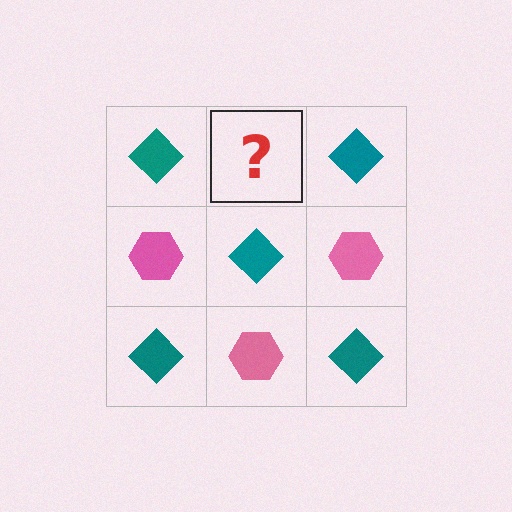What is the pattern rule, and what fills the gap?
The rule is that it alternates teal diamond and pink hexagon in a checkerboard pattern. The gap should be filled with a pink hexagon.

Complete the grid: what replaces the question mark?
The question mark should be replaced with a pink hexagon.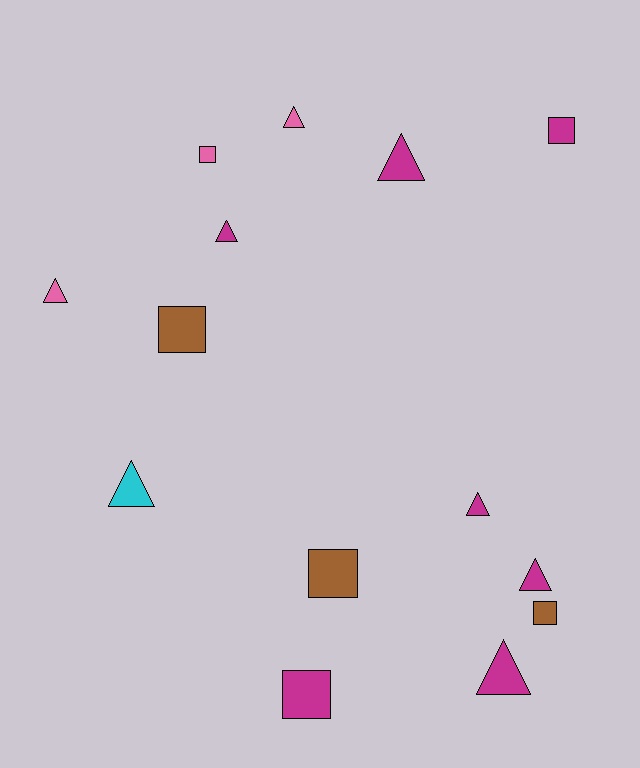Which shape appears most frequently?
Triangle, with 8 objects.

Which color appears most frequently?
Magenta, with 7 objects.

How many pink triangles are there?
There are 2 pink triangles.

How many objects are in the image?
There are 14 objects.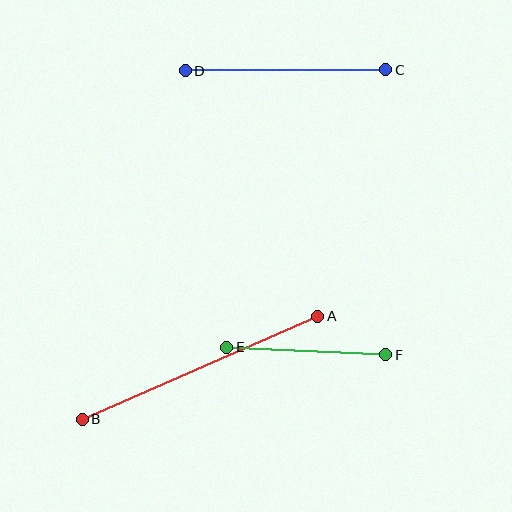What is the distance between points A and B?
The distance is approximately 257 pixels.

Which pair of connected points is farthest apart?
Points A and B are farthest apart.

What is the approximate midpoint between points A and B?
The midpoint is at approximately (200, 368) pixels.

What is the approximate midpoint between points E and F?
The midpoint is at approximately (306, 351) pixels.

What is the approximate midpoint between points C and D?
The midpoint is at approximately (285, 70) pixels.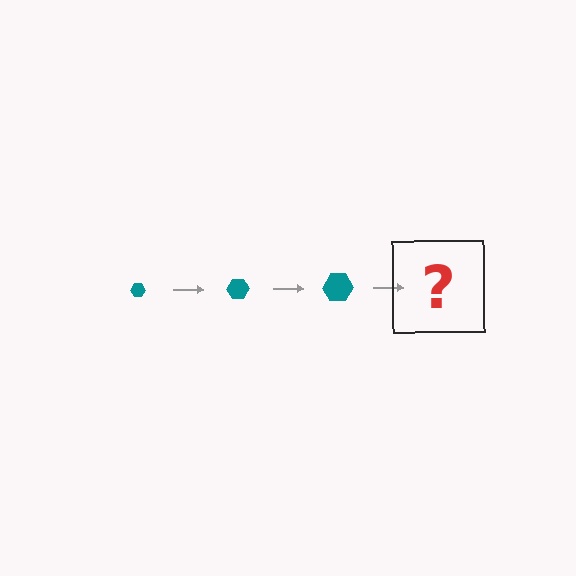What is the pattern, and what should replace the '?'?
The pattern is that the hexagon gets progressively larger each step. The '?' should be a teal hexagon, larger than the previous one.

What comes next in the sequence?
The next element should be a teal hexagon, larger than the previous one.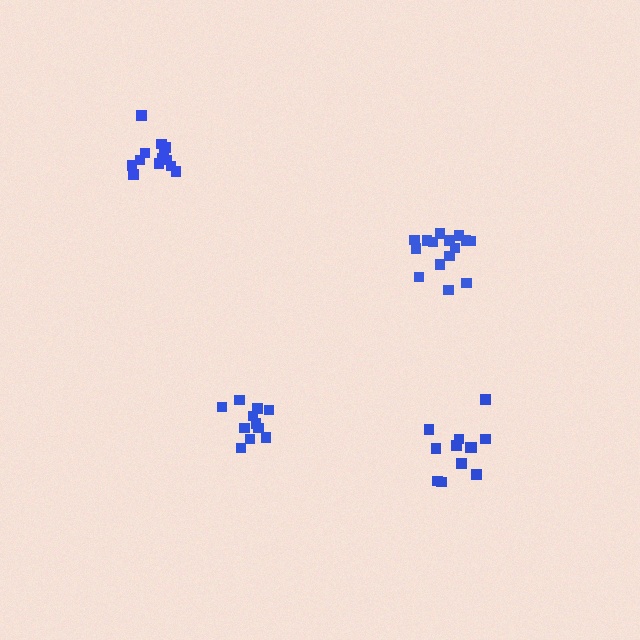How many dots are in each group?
Group 1: 11 dots, Group 2: 15 dots, Group 3: 12 dots, Group 4: 14 dots (52 total).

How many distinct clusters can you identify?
There are 4 distinct clusters.